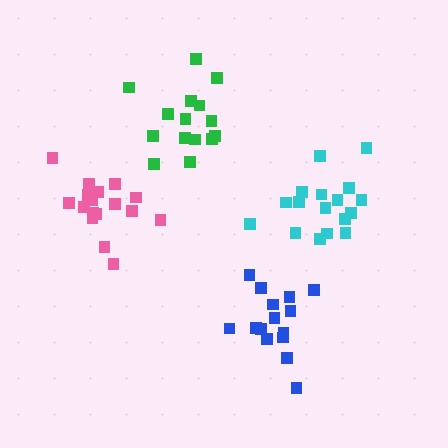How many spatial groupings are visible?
There are 4 spatial groupings.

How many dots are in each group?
Group 1: 17 dots, Group 2: 15 dots, Group 3: 17 dots, Group 4: 15 dots (64 total).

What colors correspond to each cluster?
The clusters are colored: pink, blue, cyan, green.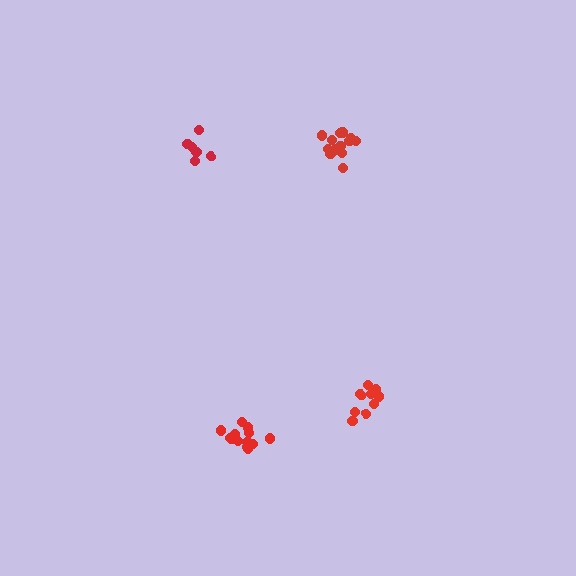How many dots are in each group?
Group 1: 7 dots, Group 2: 13 dots, Group 3: 10 dots, Group 4: 13 dots (43 total).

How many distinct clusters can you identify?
There are 4 distinct clusters.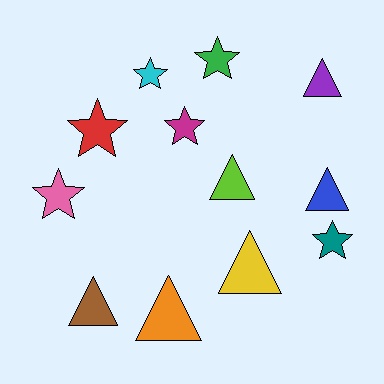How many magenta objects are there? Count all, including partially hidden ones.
There is 1 magenta object.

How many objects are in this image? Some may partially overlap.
There are 12 objects.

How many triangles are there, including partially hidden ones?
There are 6 triangles.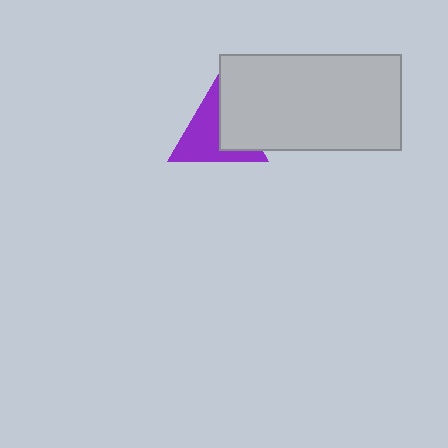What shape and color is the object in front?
The object in front is a light gray rectangle.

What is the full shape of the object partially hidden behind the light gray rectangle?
The partially hidden object is a purple triangle.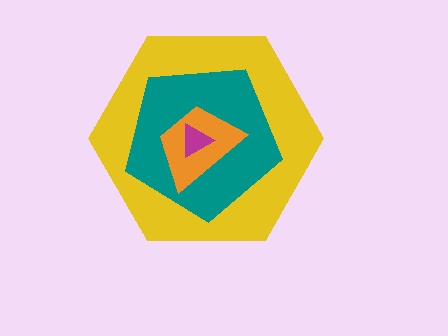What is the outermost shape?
The yellow hexagon.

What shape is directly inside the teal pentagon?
The orange trapezoid.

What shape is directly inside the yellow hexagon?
The teal pentagon.